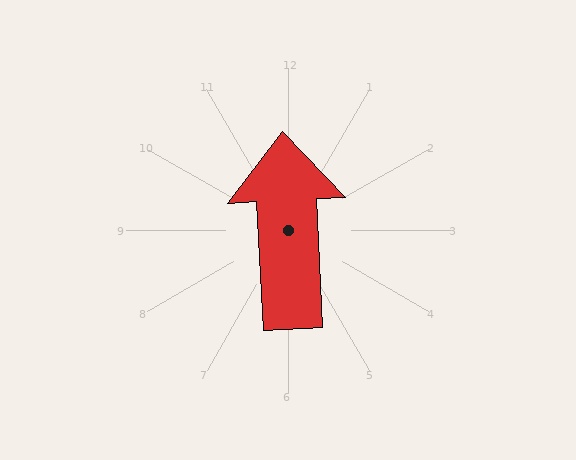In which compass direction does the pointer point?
North.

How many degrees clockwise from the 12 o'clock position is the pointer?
Approximately 357 degrees.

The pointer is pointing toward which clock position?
Roughly 12 o'clock.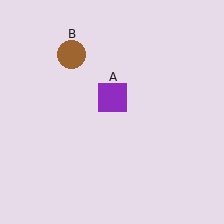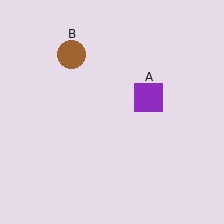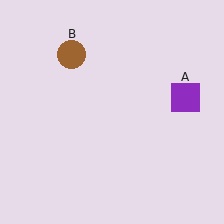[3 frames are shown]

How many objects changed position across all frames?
1 object changed position: purple square (object A).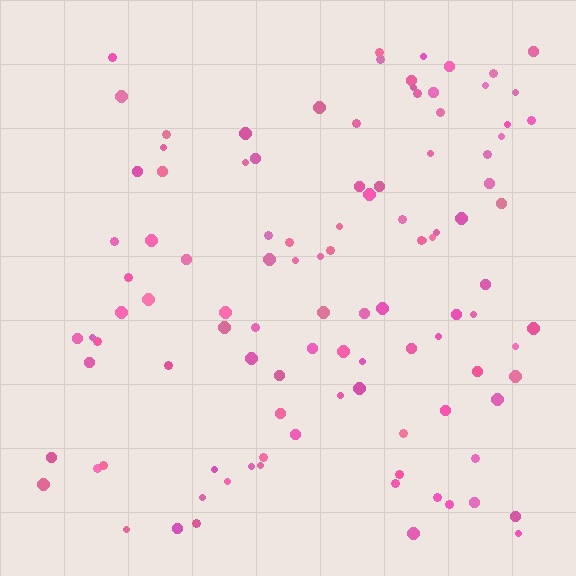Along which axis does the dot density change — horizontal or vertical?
Horizontal.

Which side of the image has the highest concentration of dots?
The right.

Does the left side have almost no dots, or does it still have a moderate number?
Still a moderate number, just noticeably fewer than the right.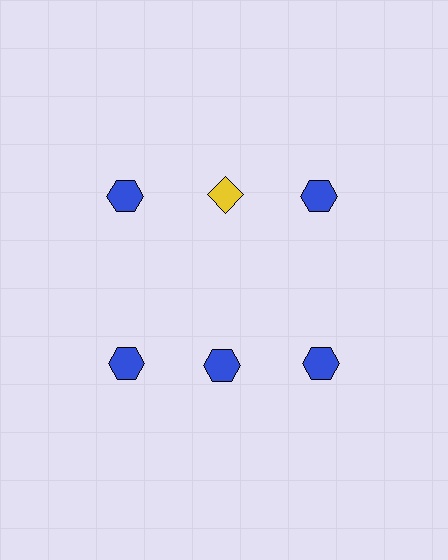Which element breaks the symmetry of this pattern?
The yellow diamond in the top row, second from left column breaks the symmetry. All other shapes are blue hexagons.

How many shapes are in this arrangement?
There are 6 shapes arranged in a grid pattern.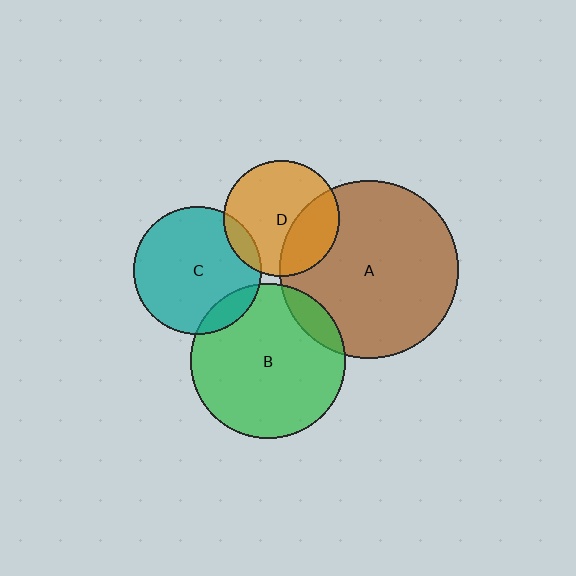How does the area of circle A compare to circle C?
Approximately 1.9 times.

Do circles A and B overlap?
Yes.